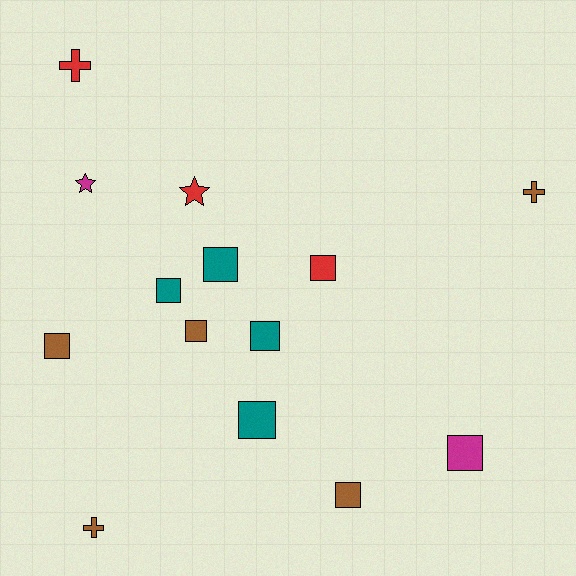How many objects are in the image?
There are 14 objects.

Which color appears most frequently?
Brown, with 5 objects.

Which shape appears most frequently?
Square, with 9 objects.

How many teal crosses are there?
There are no teal crosses.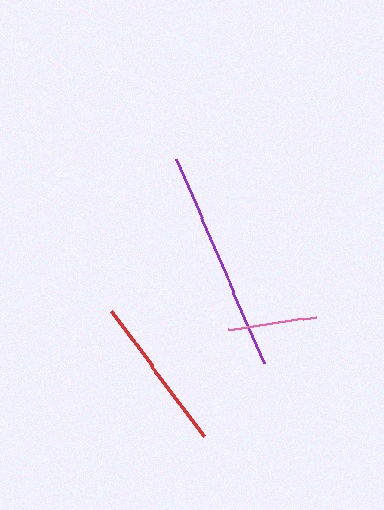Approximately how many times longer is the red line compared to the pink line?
The red line is approximately 1.7 times the length of the pink line.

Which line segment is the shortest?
The pink line is the shortest at approximately 89 pixels.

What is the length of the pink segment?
The pink segment is approximately 89 pixels long.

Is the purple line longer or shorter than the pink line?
The purple line is longer than the pink line.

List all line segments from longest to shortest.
From longest to shortest: purple, red, pink.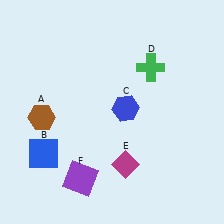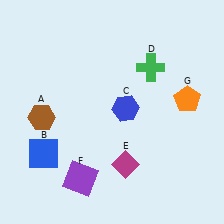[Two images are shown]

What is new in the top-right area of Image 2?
An orange pentagon (G) was added in the top-right area of Image 2.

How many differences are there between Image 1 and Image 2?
There is 1 difference between the two images.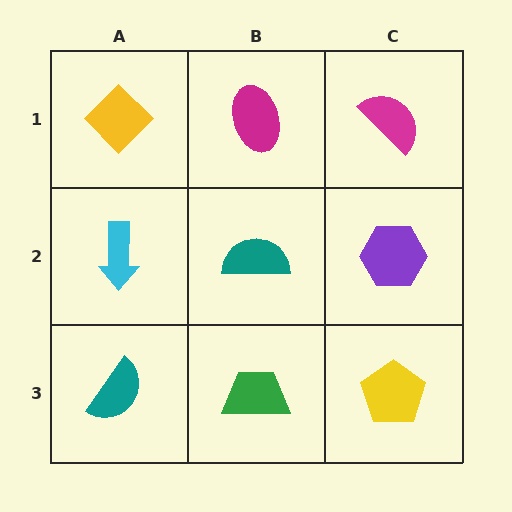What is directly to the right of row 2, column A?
A teal semicircle.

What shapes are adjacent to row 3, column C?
A purple hexagon (row 2, column C), a green trapezoid (row 3, column B).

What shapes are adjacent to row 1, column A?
A cyan arrow (row 2, column A), a magenta ellipse (row 1, column B).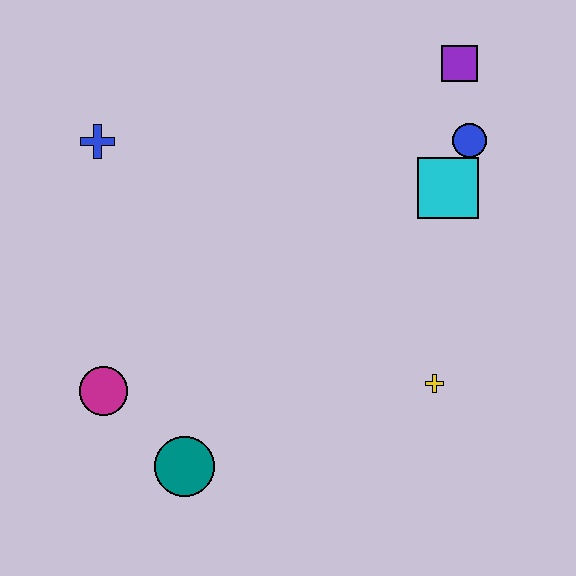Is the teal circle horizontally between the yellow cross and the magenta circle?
Yes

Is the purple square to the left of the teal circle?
No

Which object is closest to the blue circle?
The cyan square is closest to the blue circle.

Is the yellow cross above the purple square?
No